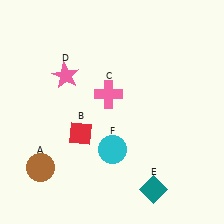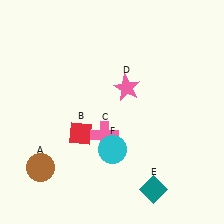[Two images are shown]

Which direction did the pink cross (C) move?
The pink cross (C) moved down.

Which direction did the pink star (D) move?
The pink star (D) moved right.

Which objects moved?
The objects that moved are: the pink cross (C), the pink star (D).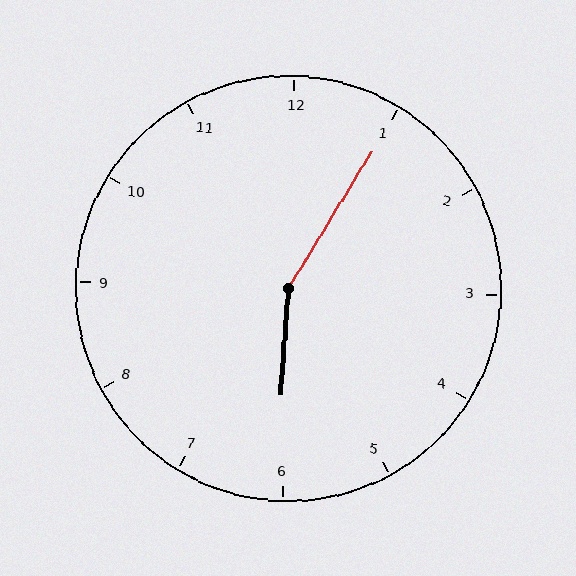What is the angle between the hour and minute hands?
Approximately 152 degrees.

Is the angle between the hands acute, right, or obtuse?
It is obtuse.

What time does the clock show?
6:05.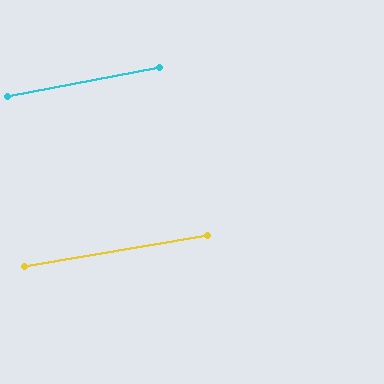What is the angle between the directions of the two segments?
Approximately 2 degrees.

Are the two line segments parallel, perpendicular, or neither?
Parallel — their directions differ by only 1.5°.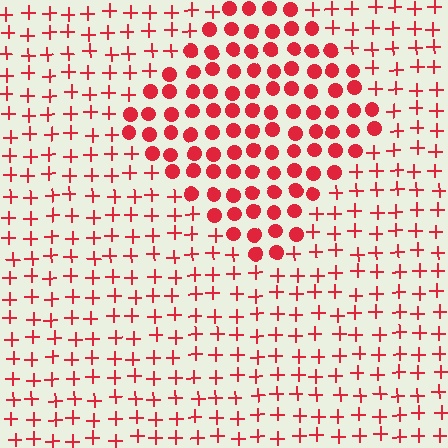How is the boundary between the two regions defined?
The boundary is defined by a change in element shape: circles inside vs. plus signs outside. All elements share the same color and spacing.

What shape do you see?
I see a diamond.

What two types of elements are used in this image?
The image uses circles inside the diamond region and plus signs outside it.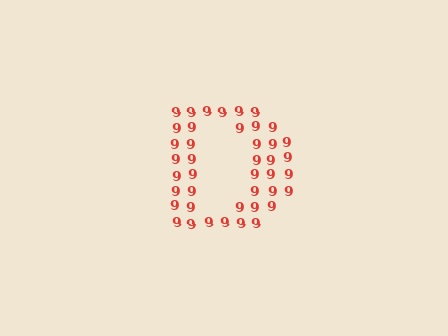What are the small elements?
The small elements are digit 9's.